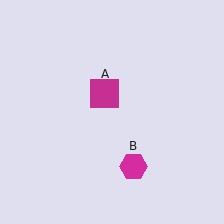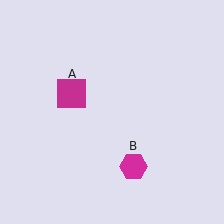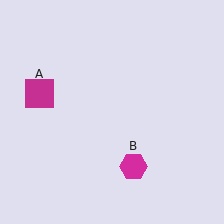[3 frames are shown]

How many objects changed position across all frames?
1 object changed position: magenta square (object A).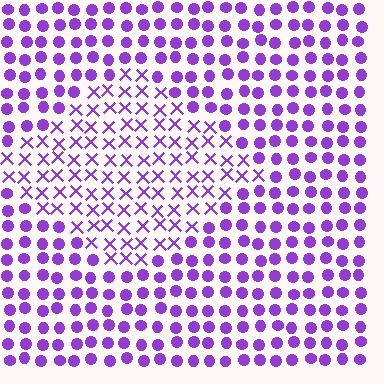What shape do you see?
I see a diamond.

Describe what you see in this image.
The image is filled with small purple elements arranged in a uniform grid. A diamond-shaped region contains X marks, while the surrounding area contains circles. The boundary is defined purely by the change in element shape.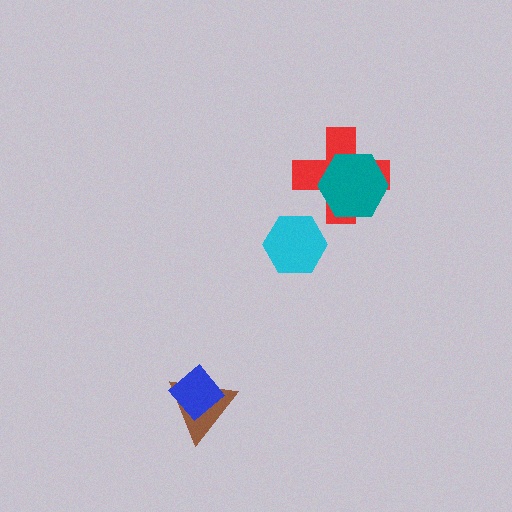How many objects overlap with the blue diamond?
1 object overlaps with the blue diamond.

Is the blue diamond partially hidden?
No, no other shape covers it.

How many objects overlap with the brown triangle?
1 object overlaps with the brown triangle.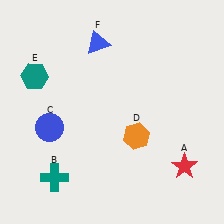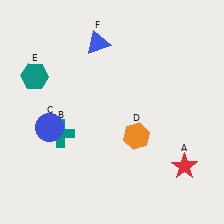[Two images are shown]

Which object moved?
The teal cross (B) moved up.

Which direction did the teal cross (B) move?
The teal cross (B) moved up.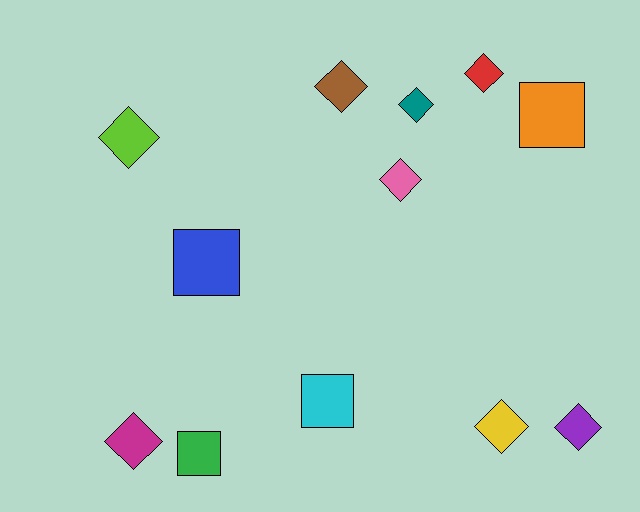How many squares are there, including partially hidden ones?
There are 4 squares.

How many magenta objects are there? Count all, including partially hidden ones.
There is 1 magenta object.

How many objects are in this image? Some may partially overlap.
There are 12 objects.